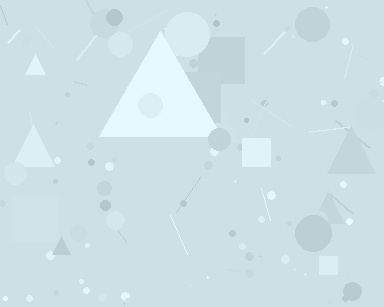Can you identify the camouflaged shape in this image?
The camouflaged shape is a triangle.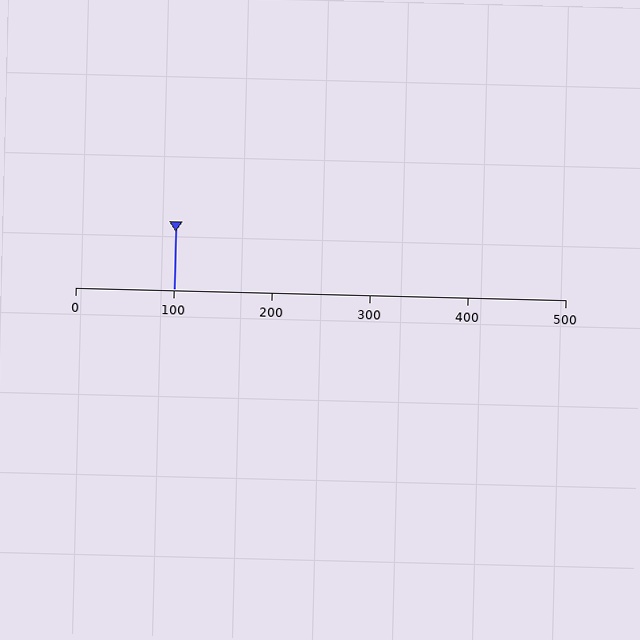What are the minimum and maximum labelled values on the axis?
The axis runs from 0 to 500.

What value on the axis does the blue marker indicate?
The marker indicates approximately 100.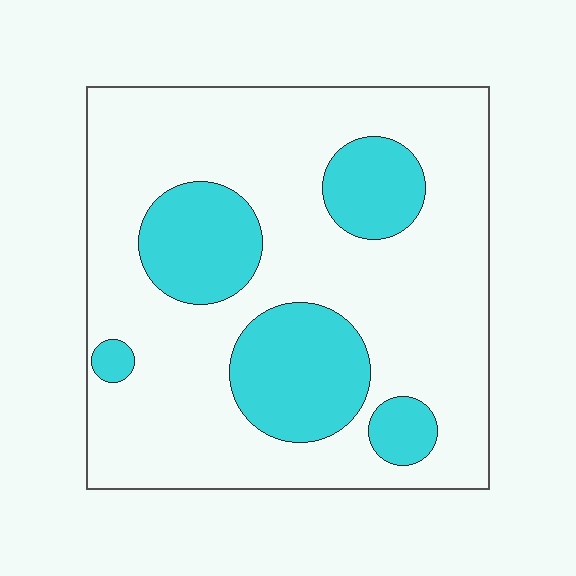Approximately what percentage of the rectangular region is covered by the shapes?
Approximately 25%.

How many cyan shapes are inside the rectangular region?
5.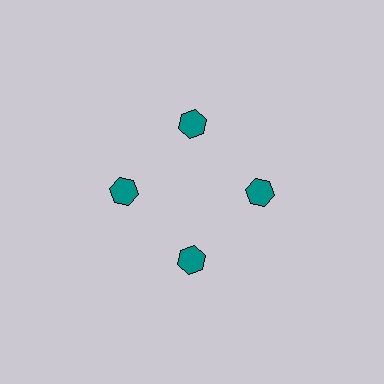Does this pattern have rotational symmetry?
Yes, this pattern has 4-fold rotational symmetry. It looks the same after rotating 90 degrees around the center.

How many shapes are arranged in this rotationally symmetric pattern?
There are 4 shapes, arranged in 4 groups of 1.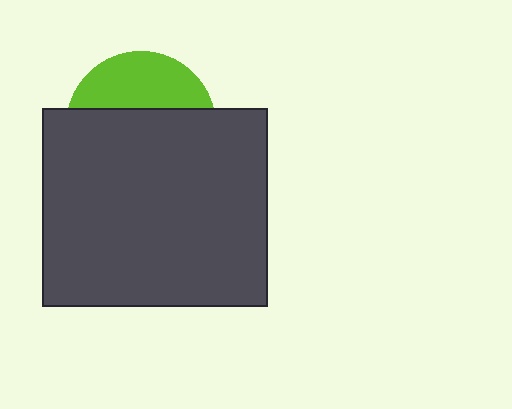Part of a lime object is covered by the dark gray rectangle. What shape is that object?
It is a circle.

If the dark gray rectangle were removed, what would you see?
You would see the complete lime circle.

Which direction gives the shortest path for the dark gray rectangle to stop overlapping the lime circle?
Moving down gives the shortest separation.